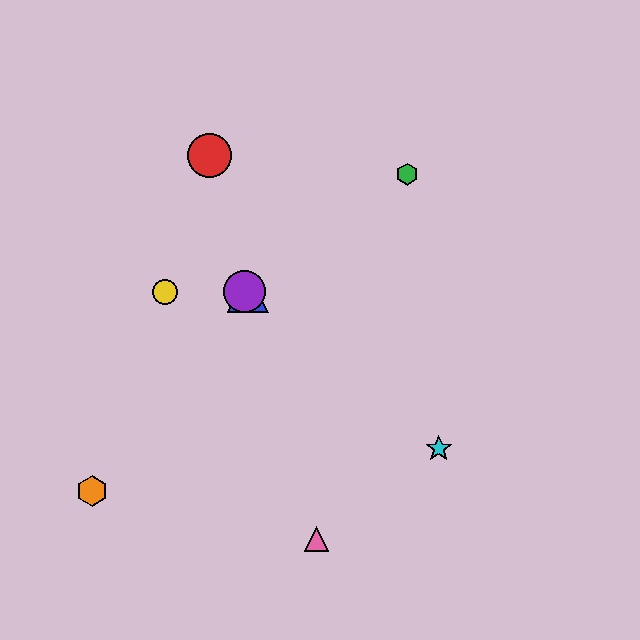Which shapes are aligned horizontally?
The blue triangle, the yellow circle, the purple circle are aligned horizontally.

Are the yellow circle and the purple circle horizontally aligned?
Yes, both are at y≈292.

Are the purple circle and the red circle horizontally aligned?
No, the purple circle is at y≈292 and the red circle is at y≈155.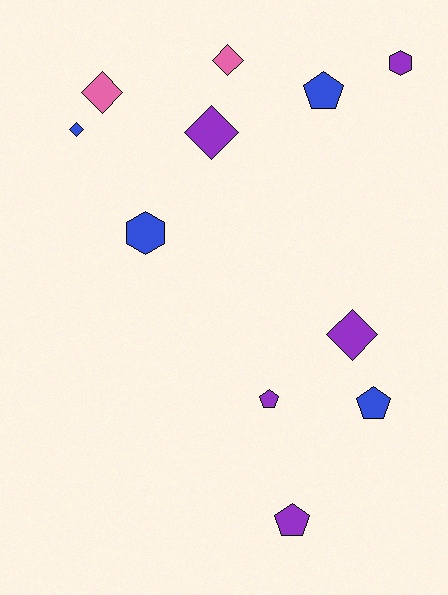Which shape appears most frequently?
Diamond, with 5 objects.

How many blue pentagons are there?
There are 2 blue pentagons.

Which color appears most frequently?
Purple, with 5 objects.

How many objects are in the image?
There are 11 objects.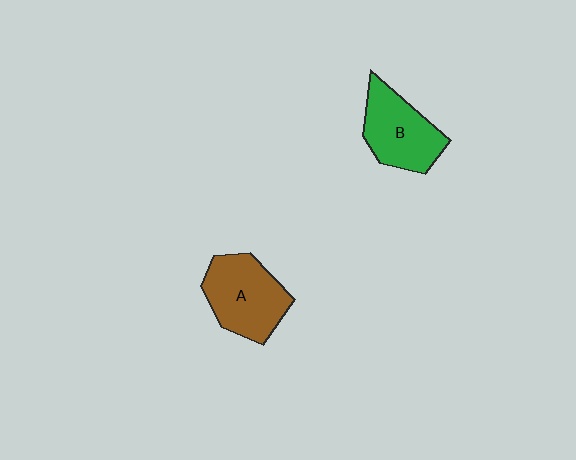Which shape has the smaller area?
Shape B (green).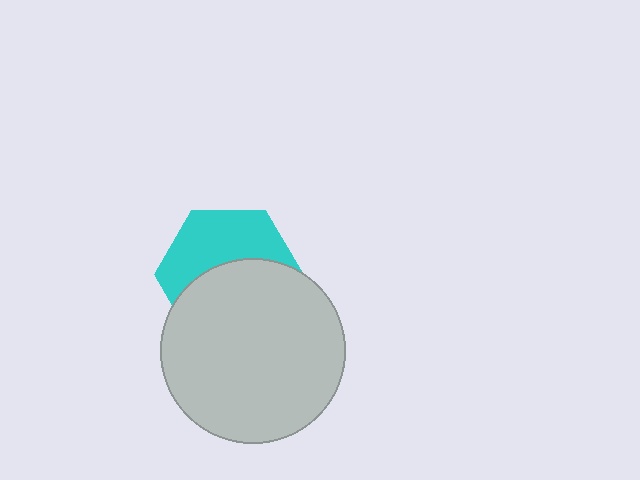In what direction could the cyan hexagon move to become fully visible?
The cyan hexagon could move up. That would shift it out from behind the light gray circle entirely.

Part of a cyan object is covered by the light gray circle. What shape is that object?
It is a hexagon.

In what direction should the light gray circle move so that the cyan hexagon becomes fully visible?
The light gray circle should move down. That is the shortest direction to clear the overlap and leave the cyan hexagon fully visible.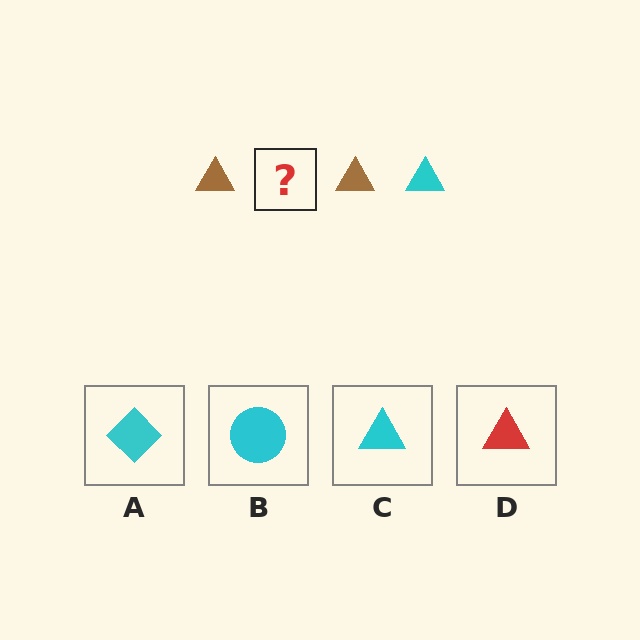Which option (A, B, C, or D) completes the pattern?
C.